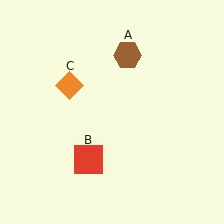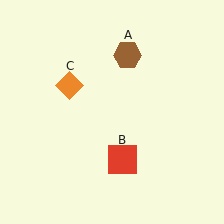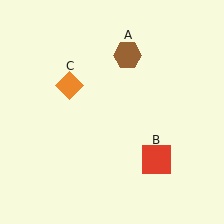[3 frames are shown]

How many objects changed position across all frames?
1 object changed position: red square (object B).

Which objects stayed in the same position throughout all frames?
Brown hexagon (object A) and orange diamond (object C) remained stationary.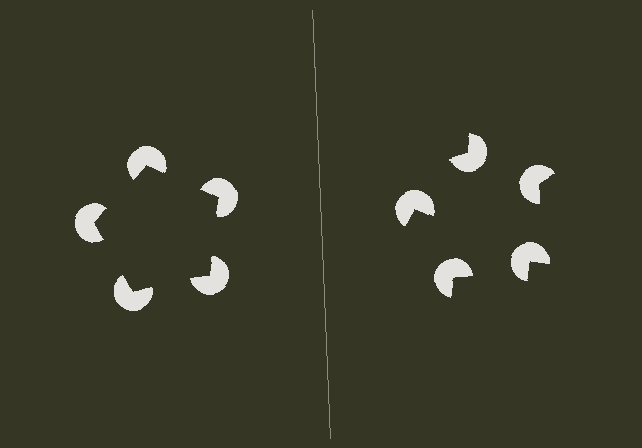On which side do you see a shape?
An illusory pentagon appears on the left side. On the right side the wedge cuts are rotated, so no coherent shape forms.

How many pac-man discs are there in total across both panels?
10 — 5 on each side.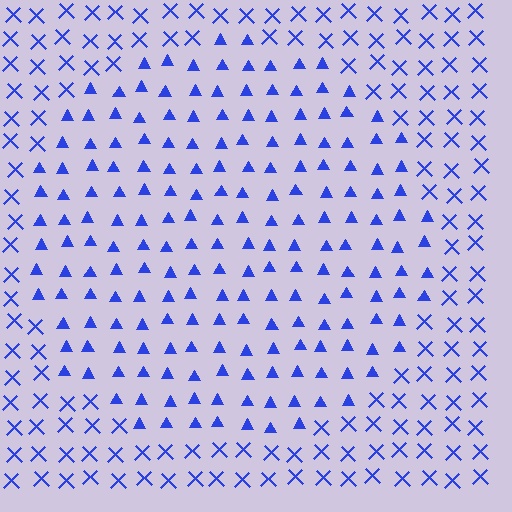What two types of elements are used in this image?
The image uses triangles inside the circle region and X marks outside it.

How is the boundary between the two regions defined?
The boundary is defined by a change in element shape: triangles inside vs. X marks outside. All elements share the same color and spacing.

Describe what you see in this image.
The image is filled with small blue elements arranged in a uniform grid. A circle-shaped region contains triangles, while the surrounding area contains X marks. The boundary is defined purely by the change in element shape.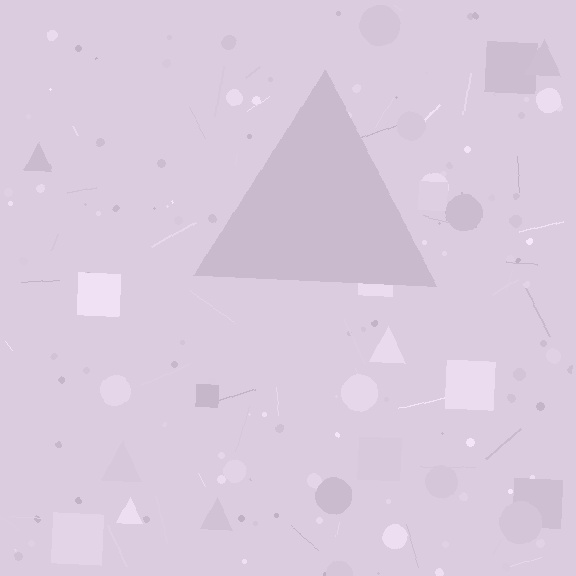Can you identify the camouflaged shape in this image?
The camouflaged shape is a triangle.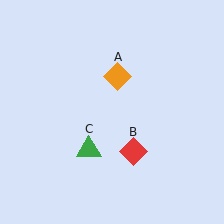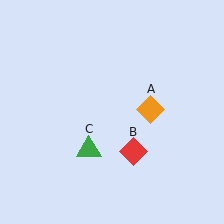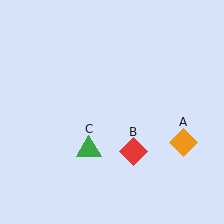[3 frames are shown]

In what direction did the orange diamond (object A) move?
The orange diamond (object A) moved down and to the right.